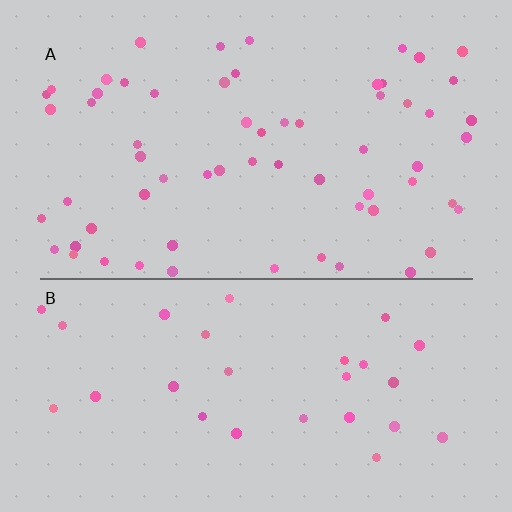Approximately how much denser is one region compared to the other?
Approximately 2.2× — region A over region B.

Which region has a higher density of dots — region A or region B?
A (the top).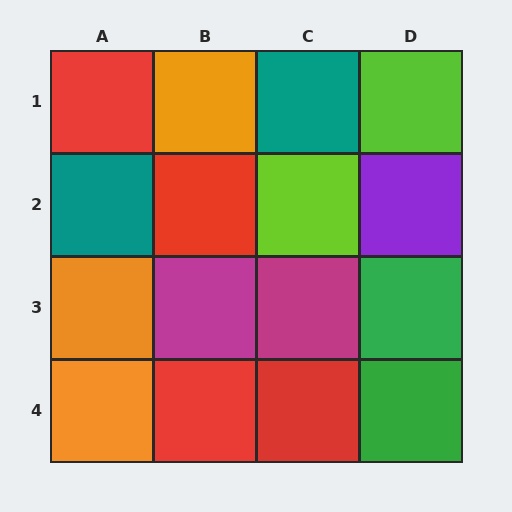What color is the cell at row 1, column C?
Teal.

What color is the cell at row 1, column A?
Red.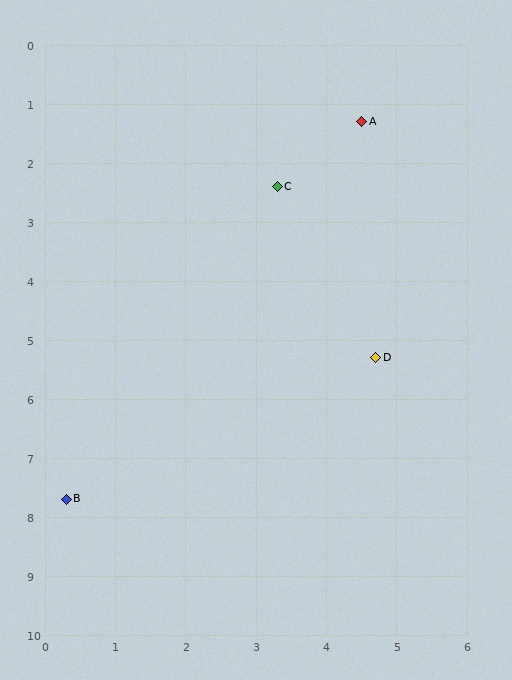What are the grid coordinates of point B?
Point B is at approximately (0.3, 7.7).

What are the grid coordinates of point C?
Point C is at approximately (3.3, 2.4).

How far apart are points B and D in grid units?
Points B and D are about 5.0 grid units apart.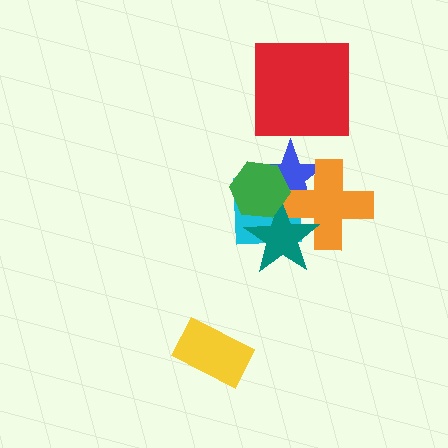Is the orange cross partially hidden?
Yes, it is partially covered by another shape.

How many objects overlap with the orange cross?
3 objects overlap with the orange cross.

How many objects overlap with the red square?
0 objects overlap with the red square.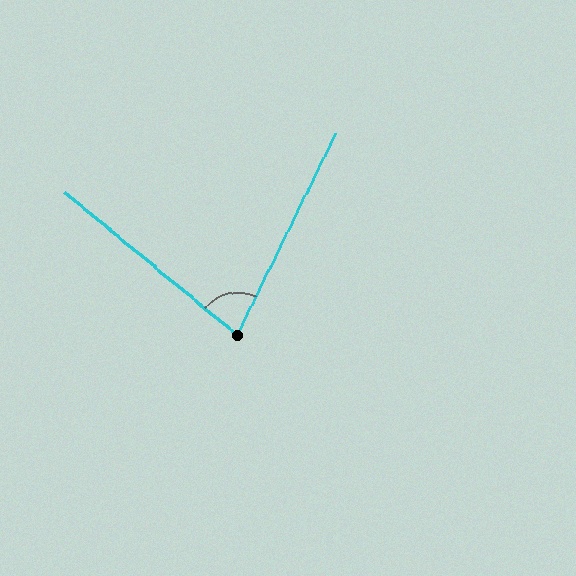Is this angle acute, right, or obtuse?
It is acute.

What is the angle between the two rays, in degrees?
Approximately 76 degrees.